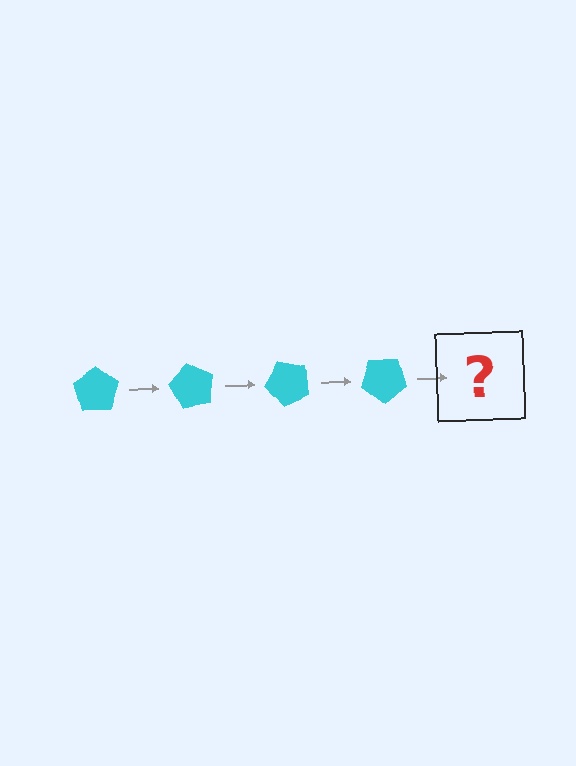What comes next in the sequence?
The next element should be a cyan pentagon rotated 240 degrees.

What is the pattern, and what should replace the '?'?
The pattern is that the pentagon rotates 60 degrees each step. The '?' should be a cyan pentagon rotated 240 degrees.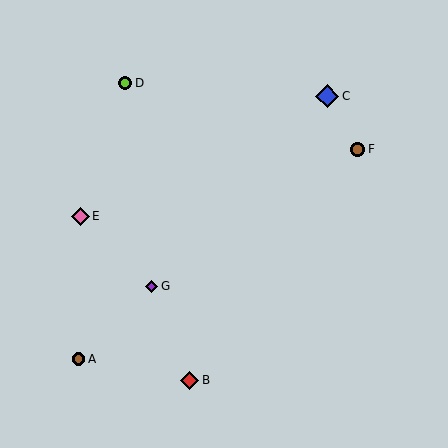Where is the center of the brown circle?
The center of the brown circle is at (357, 149).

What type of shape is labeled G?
Shape G is a purple diamond.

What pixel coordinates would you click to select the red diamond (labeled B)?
Click at (190, 380) to select the red diamond B.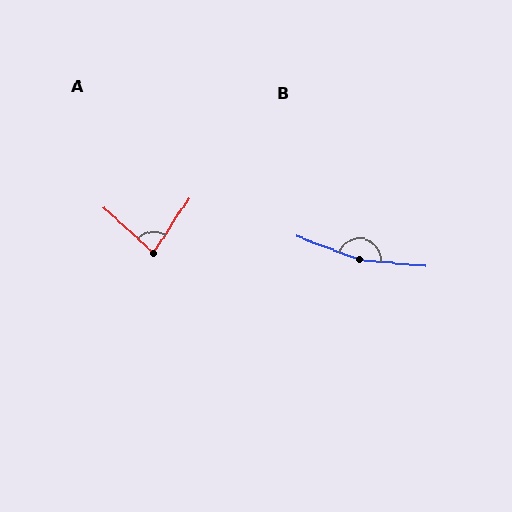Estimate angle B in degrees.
Approximately 165 degrees.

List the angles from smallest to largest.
A (80°), B (165°).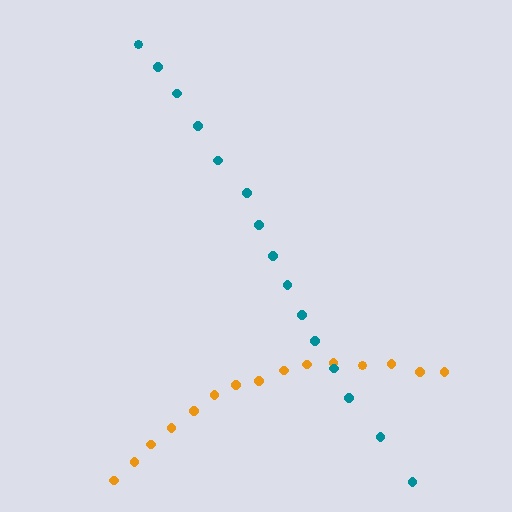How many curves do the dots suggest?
There are 2 distinct paths.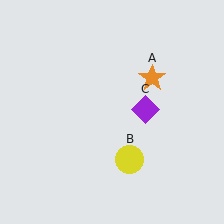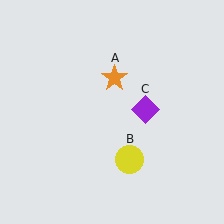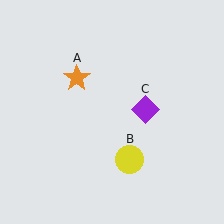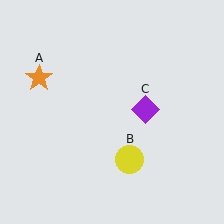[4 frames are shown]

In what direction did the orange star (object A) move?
The orange star (object A) moved left.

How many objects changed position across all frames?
1 object changed position: orange star (object A).